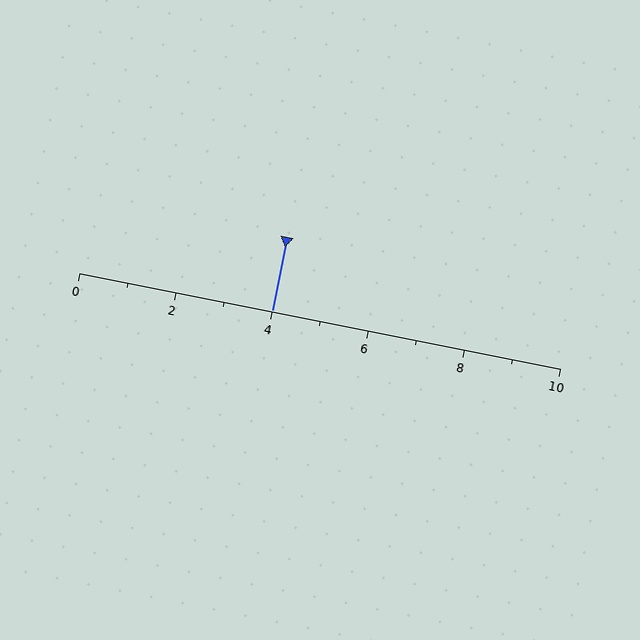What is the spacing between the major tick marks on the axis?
The major ticks are spaced 2 apart.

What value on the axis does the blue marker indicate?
The marker indicates approximately 4.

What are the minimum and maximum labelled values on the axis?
The axis runs from 0 to 10.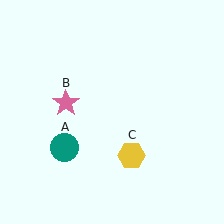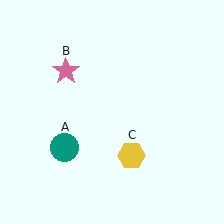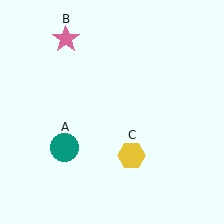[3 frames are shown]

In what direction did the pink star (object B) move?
The pink star (object B) moved up.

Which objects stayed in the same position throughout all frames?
Teal circle (object A) and yellow hexagon (object C) remained stationary.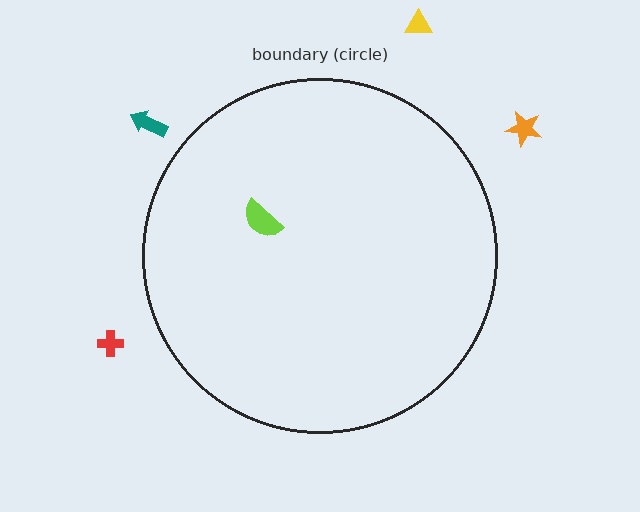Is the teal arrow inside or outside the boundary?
Outside.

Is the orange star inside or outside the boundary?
Outside.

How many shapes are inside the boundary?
1 inside, 4 outside.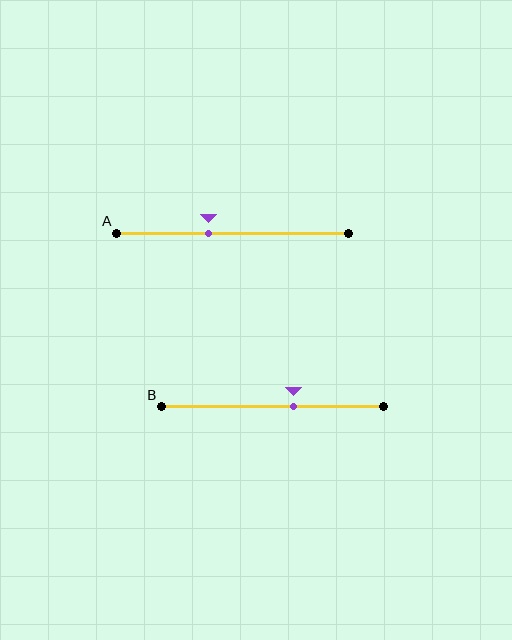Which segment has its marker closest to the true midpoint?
Segment B has its marker closest to the true midpoint.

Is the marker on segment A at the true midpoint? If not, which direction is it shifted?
No, the marker on segment A is shifted to the left by about 11% of the segment length.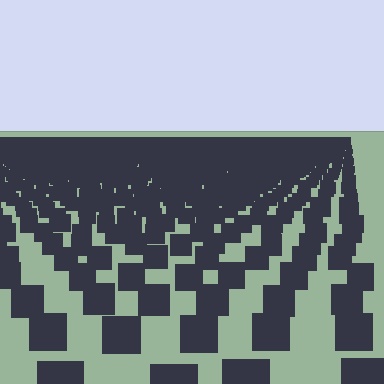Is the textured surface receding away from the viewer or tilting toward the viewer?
The surface is receding away from the viewer. Texture elements get smaller and denser toward the top.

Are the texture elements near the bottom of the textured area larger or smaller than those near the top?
Larger. Near the bottom, elements are closer to the viewer and appear at a bigger on-screen size.